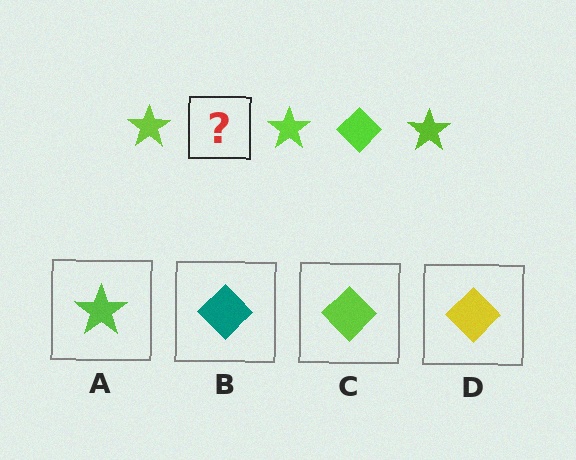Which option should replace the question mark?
Option C.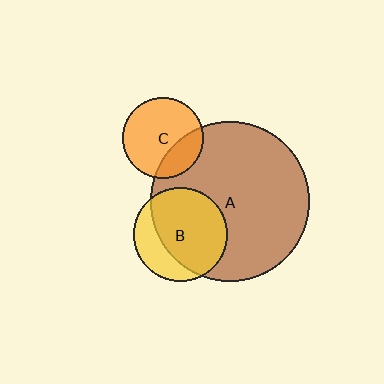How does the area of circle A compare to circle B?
Approximately 2.9 times.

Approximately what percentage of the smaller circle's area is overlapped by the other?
Approximately 70%.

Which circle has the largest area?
Circle A (brown).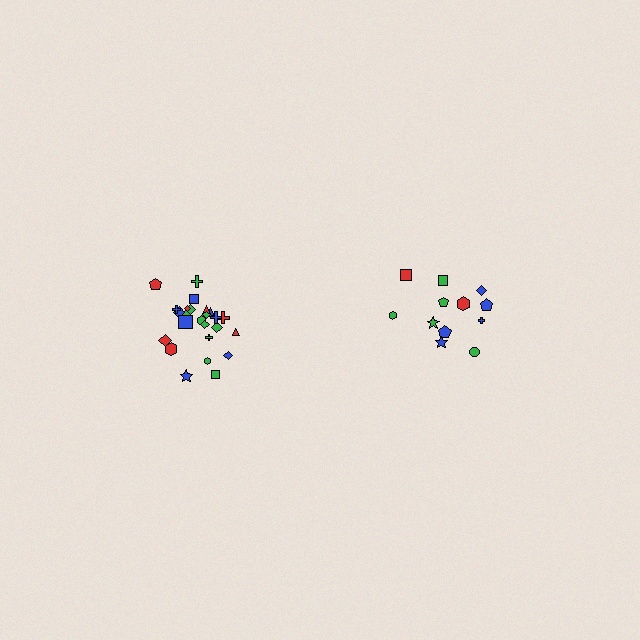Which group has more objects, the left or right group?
The left group.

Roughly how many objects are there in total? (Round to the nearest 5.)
Roughly 35 objects in total.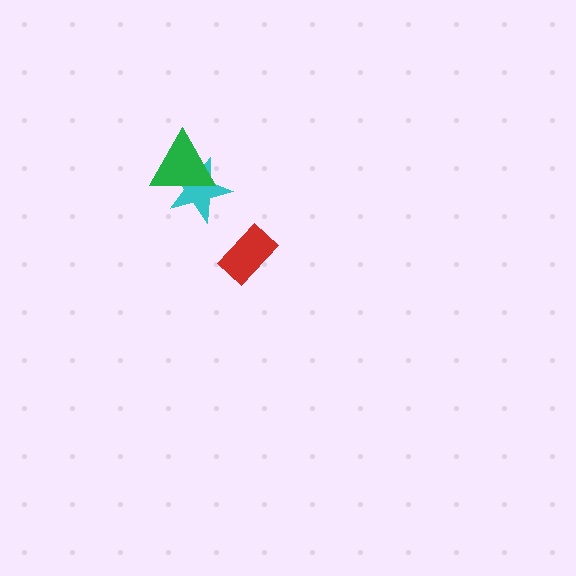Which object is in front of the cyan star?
The green triangle is in front of the cyan star.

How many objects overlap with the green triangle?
1 object overlaps with the green triangle.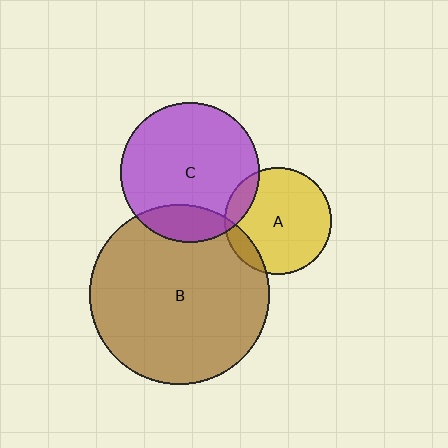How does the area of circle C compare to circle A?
Approximately 1.7 times.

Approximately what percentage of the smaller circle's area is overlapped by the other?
Approximately 10%.